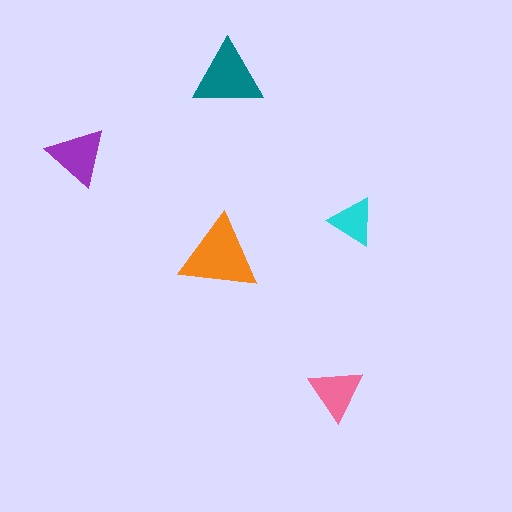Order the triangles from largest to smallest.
the orange one, the teal one, the purple one, the pink one, the cyan one.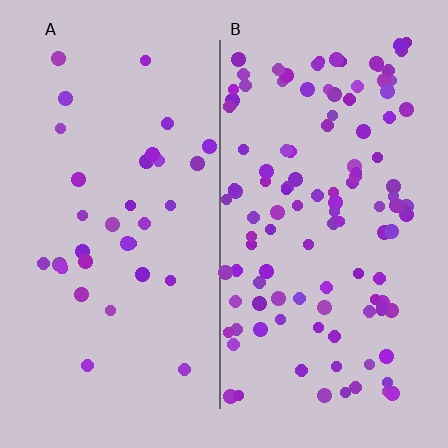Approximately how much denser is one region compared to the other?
Approximately 3.5× — region B over region A.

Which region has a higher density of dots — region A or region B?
B (the right).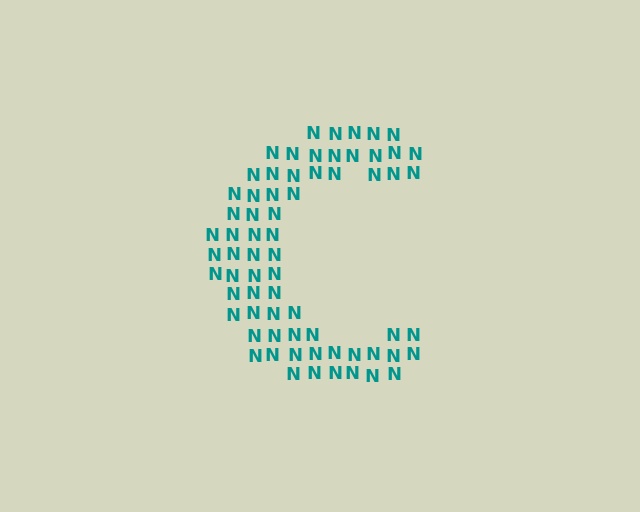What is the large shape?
The large shape is the letter C.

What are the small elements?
The small elements are letter N's.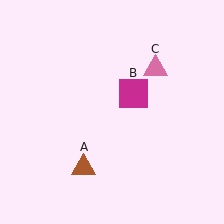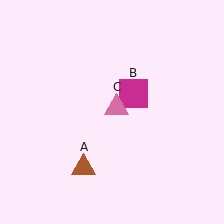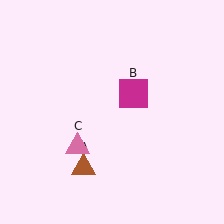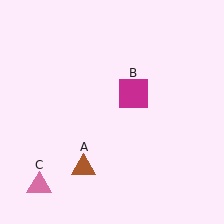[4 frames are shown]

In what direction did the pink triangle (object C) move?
The pink triangle (object C) moved down and to the left.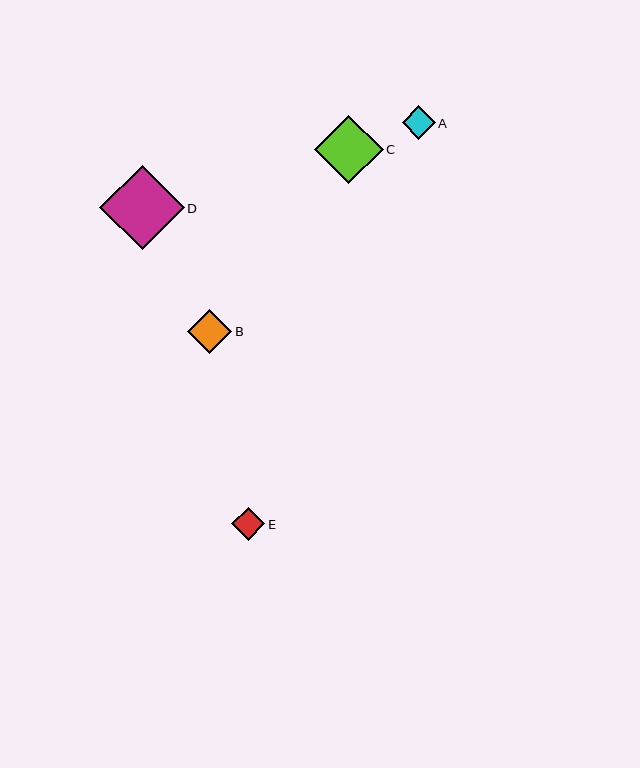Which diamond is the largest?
Diamond D is the largest with a size of approximately 84 pixels.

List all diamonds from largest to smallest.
From largest to smallest: D, C, B, A, E.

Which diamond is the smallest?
Diamond E is the smallest with a size of approximately 33 pixels.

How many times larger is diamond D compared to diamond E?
Diamond D is approximately 2.6 times the size of diamond E.